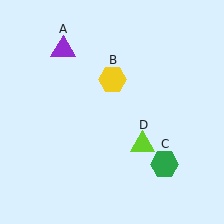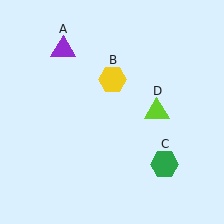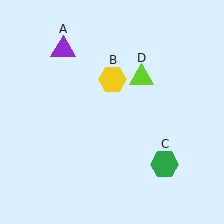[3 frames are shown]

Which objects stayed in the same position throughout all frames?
Purple triangle (object A) and yellow hexagon (object B) and green hexagon (object C) remained stationary.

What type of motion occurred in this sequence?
The lime triangle (object D) rotated counterclockwise around the center of the scene.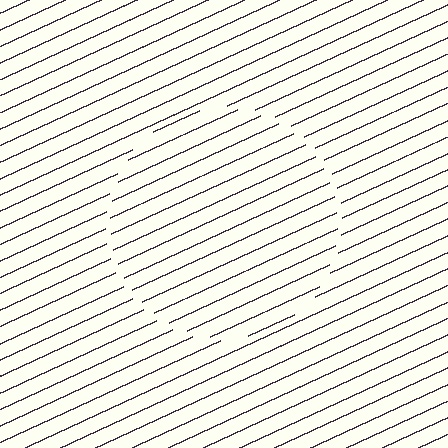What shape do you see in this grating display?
An illusory circle. The interior of the shape contains the same grating, shifted by half a period — the contour is defined by the phase discontinuity where line-ends from the inner and outer gratings abut.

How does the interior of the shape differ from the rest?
The interior of the shape contains the same grating, shifted by half a period — the contour is defined by the phase discontinuity where line-ends from the inner and outer gratings abut.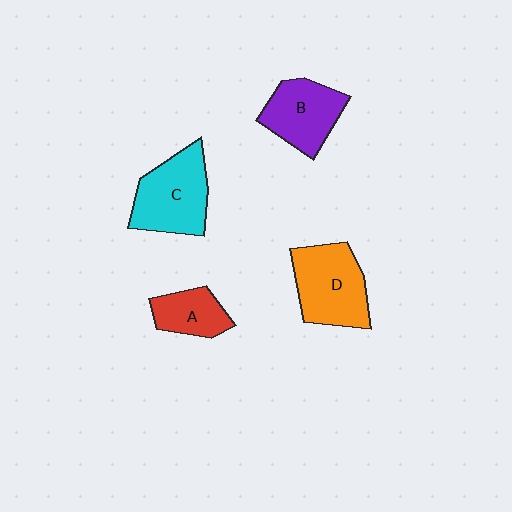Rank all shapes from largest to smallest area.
From largest to smallest: D (orange), C (cyan), B (purple), A (red).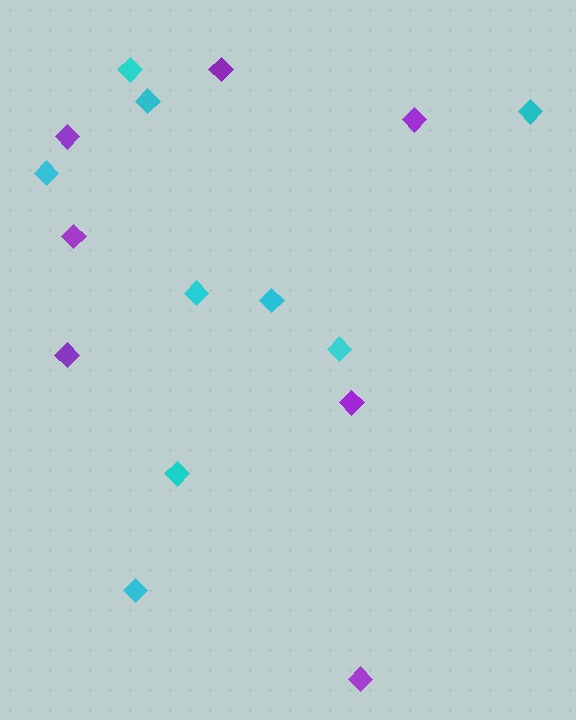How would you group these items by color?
There are 2 groups: one group of purple diamonds (7) and one group of cyan diamonds (9).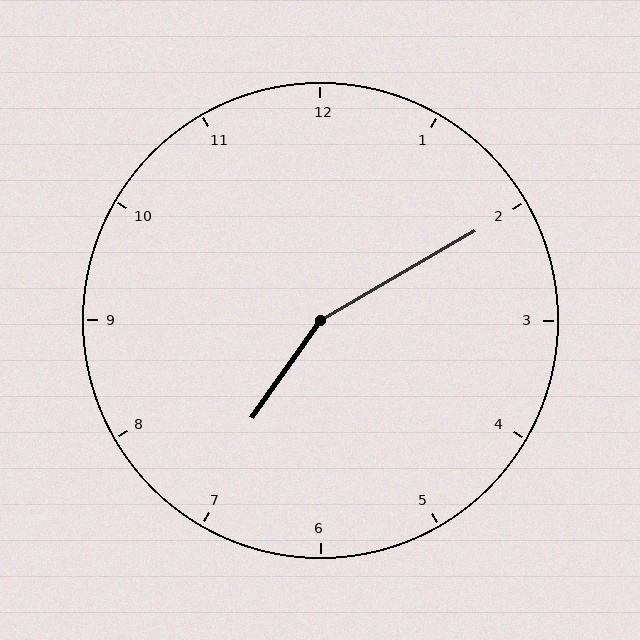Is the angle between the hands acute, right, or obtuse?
It is obtuse.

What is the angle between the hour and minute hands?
Approximately 155 degrees.